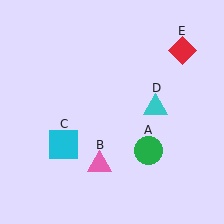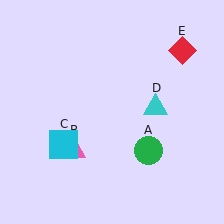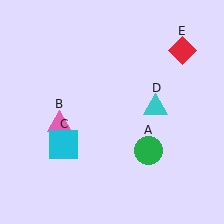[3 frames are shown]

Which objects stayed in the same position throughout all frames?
Green circle (object A) and cyan square (object C) and cyan triangle (object D) and red diamond (object E) remained stationary.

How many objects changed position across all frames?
1 object changed position: pink triangle (object B).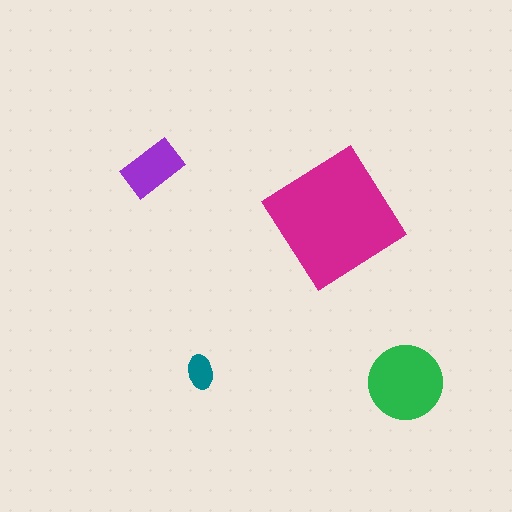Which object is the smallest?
The teal ellipse.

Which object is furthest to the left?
The purple rectangle is leftmost.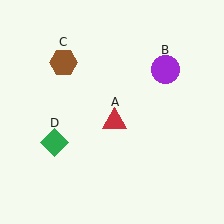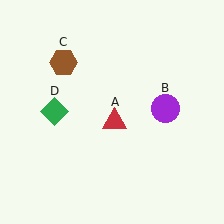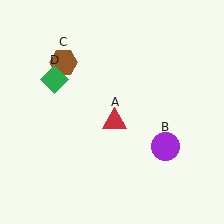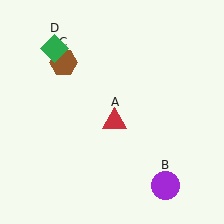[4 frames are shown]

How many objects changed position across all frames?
2 objects changed position: purple circle (object B), green diamond (object D).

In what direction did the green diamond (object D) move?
The green diamond (object D) moved up.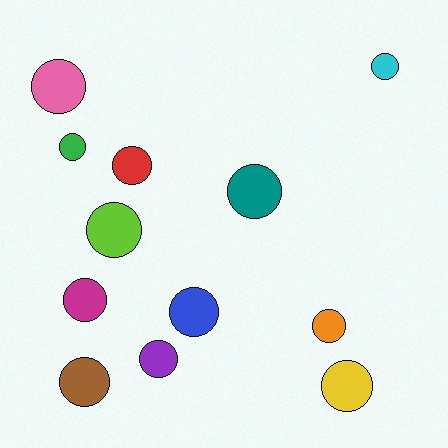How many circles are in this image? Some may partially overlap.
There are 12 circles.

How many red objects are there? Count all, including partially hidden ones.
There is 1 red object.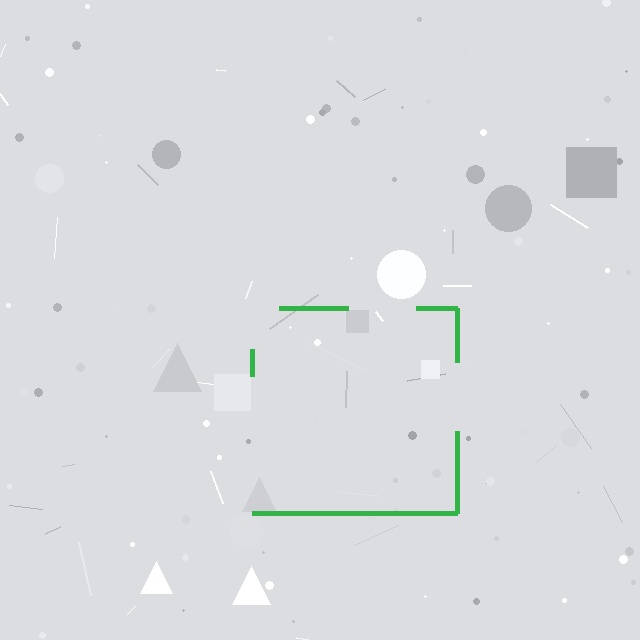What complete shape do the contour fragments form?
The contour fragments form a square.